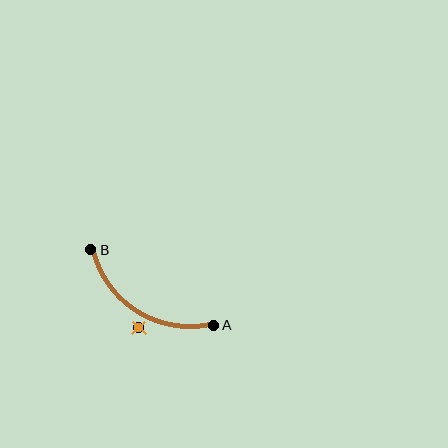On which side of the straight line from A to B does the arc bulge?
The arc bulges below the straight line connecting A and B.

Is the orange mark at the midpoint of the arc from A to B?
No — the orange mark does not lie on the arc at all. It sits slightly outside the curve.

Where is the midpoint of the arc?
The arc midpoint is the point on the curve farthest from the straight line joining A and B. It sits below that line.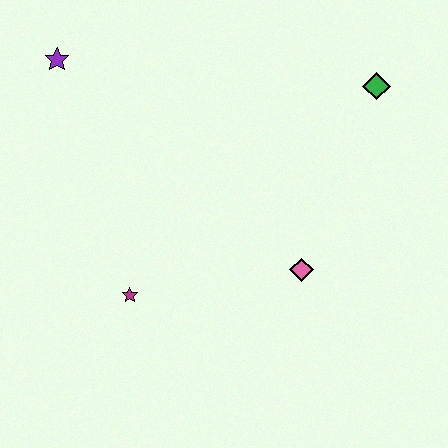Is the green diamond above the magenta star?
Yes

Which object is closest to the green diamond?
The pink diamond is closest to the green diamond.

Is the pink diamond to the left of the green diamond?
Yes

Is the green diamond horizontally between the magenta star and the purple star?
No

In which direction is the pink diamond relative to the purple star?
The pink diamond is to the right of the purple star.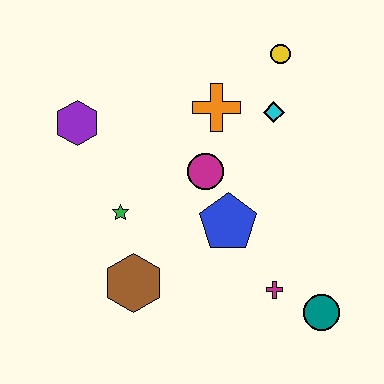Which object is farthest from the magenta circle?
The teal circle is farthest from the magenta circle.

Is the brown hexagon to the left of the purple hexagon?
No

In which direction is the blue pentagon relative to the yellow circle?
The blue pentagon is below the yellow circle.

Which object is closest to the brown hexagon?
The green star is closest to the brown hexagon.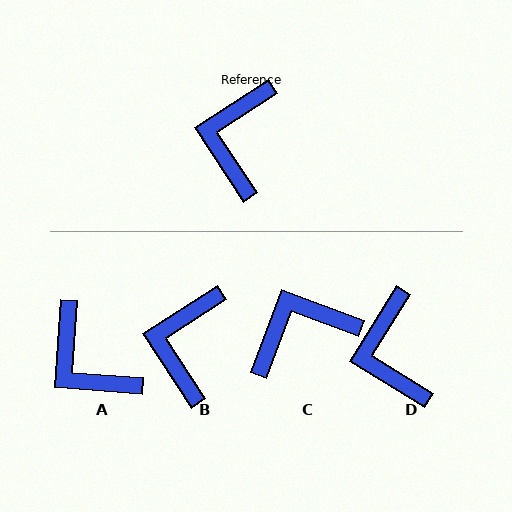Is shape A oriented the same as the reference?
No, it is off by about 53 degrees.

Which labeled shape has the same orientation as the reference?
B.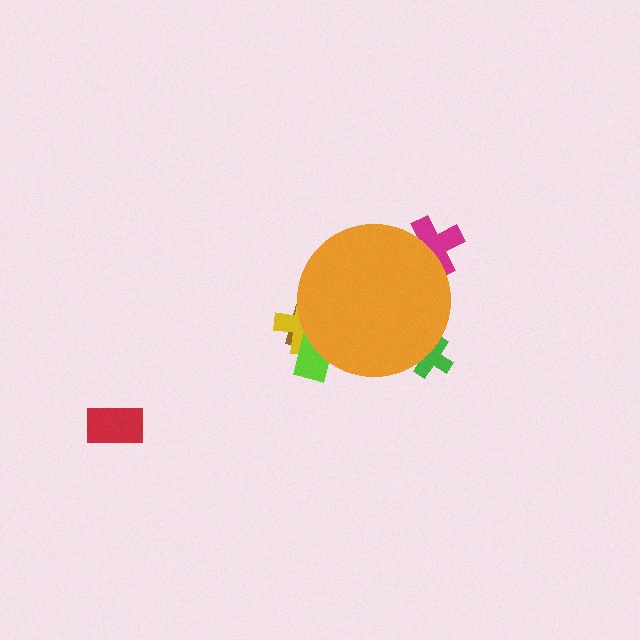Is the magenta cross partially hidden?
Yes, the magenta cross is partially hidden behind the orange circle.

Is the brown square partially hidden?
Yes, the brown square is partially hidden behind the orange circle.